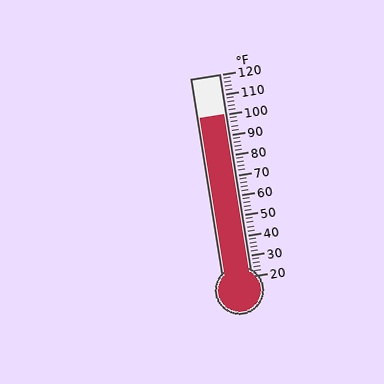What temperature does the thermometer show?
The thermometer shows approximately 100°F.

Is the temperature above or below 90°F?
The temperature is above 90°F.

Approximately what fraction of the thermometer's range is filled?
The thermometer is filled to approximately 80% of its range.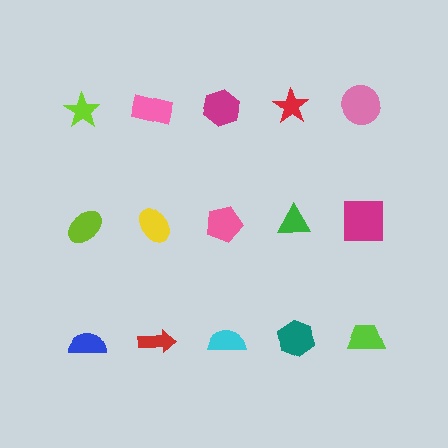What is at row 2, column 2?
A yellow ellipse.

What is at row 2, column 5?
A magenta square.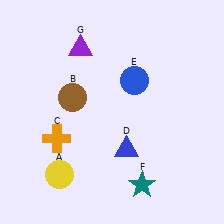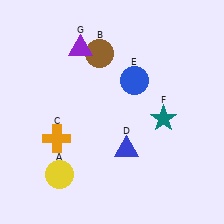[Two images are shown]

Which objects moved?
The objects that moved are: the brown circle (B), the teal star (F).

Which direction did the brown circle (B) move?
The brown circle (B) moved up.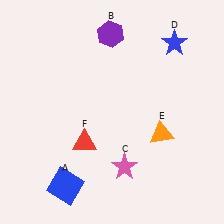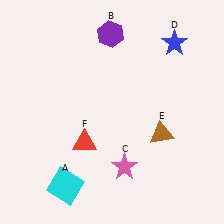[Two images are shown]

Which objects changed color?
A changed from blue to cyan. E changed from orange to brown.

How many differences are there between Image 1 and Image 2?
There are 2 differences between the two images.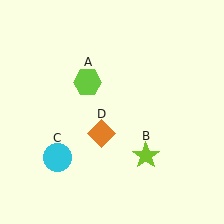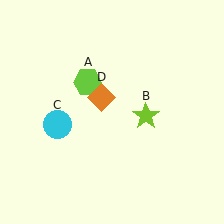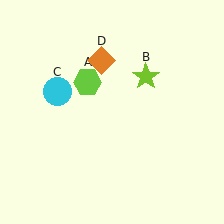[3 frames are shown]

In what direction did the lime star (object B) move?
The lime star (object B) moved up.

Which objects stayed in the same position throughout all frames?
Lime hexagon (object A) remained stationary.